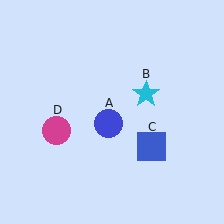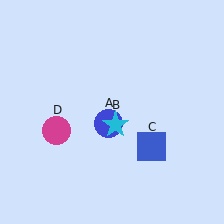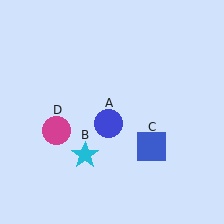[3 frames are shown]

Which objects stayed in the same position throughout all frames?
Blue circle (object A) and blue square (object C) and magenta circle (object D) remained stationary.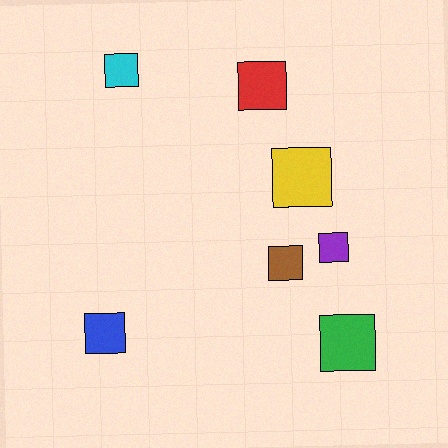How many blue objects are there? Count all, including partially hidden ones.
There is 1 blue object.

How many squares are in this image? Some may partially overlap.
There are 7 squares.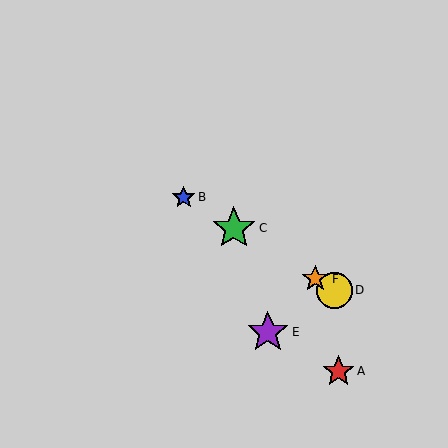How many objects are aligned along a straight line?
4 objects (B, C, D, F) are aligned along a straight line.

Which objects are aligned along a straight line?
Objects B, C, D, F are aligned along a straight line.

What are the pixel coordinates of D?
Object D is at (334, 290).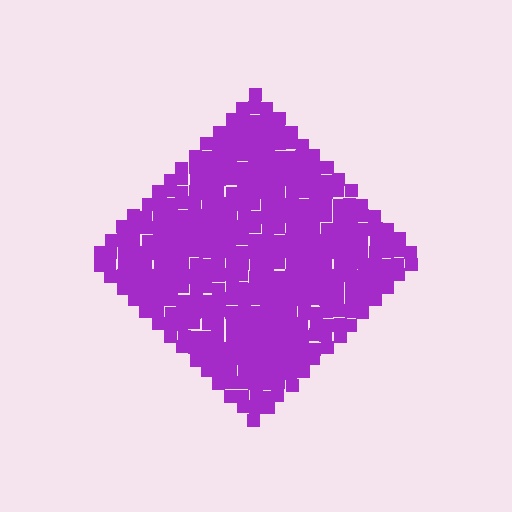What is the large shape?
The large shape is a diamond.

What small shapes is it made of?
It is made of small squares.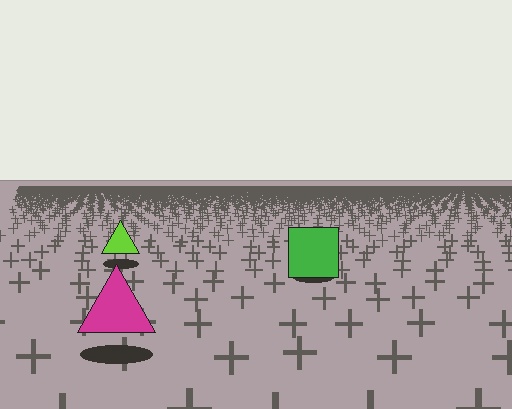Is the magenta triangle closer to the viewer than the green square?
Yes. The magenta triangle is closer — you can tell from the texture gradient: the ground texture is coarser near it.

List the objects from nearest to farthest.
From nearest to farthest: the magenta triangle, the green square, the lime triangle.